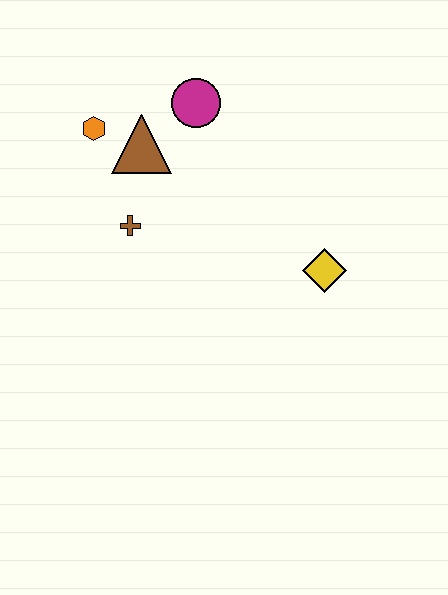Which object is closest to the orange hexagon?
The brown triangle is closest to the orange hexagon.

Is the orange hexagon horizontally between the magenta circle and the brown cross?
No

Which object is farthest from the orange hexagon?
The yellow diamond is farthest from the orange hexagon.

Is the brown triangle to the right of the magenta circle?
No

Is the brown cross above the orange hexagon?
No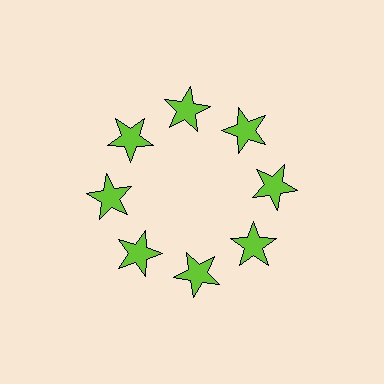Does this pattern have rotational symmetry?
Yes, this pattern has 8-fold rotational symmetry. It looks the same after rotating 45 degrees around the center.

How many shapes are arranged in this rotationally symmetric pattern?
There are 8 shapes, arranged in 8 groups of 1.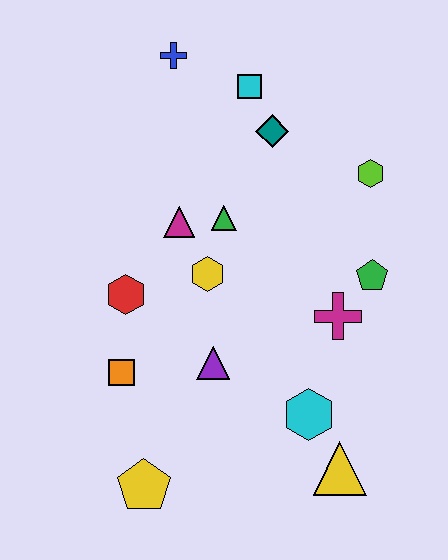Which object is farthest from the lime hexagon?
The yellow pentagon is farthest from the lime hexagon.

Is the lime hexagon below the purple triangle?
No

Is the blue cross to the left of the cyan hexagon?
Yes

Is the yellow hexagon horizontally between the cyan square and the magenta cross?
No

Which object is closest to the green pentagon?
The magenta cross is closest to the green pentagon.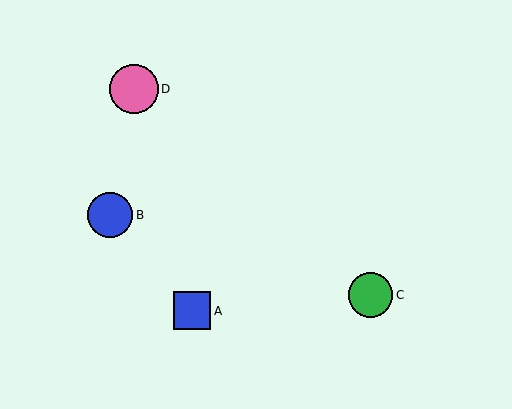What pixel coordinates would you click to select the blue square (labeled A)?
Click at (192, 311) to select the blue square A.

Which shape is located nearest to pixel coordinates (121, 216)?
The blue circle (labeled B) at (110, 215) is nearest to that location.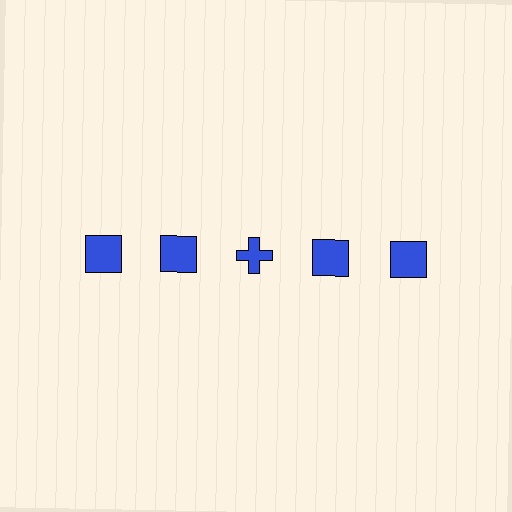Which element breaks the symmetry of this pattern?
The blue cross in the top row, center column breaks the symmetry. All other shapes are blue squares.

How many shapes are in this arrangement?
There are 5 shapes arranged in a grid pattern.